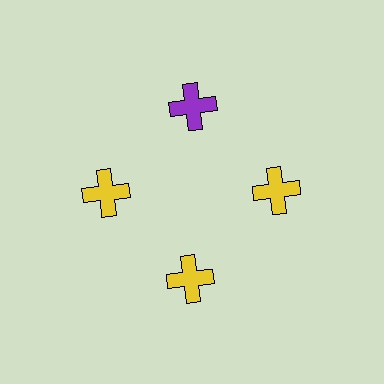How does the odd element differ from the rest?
It has a different color: purple instead of yellow.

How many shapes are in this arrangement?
There are 4 shapes arranged in a ring pattern.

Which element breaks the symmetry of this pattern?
The purple cross at roughly the 12 o'clock position breaks the symmetry. All other shapes are yellow crosses.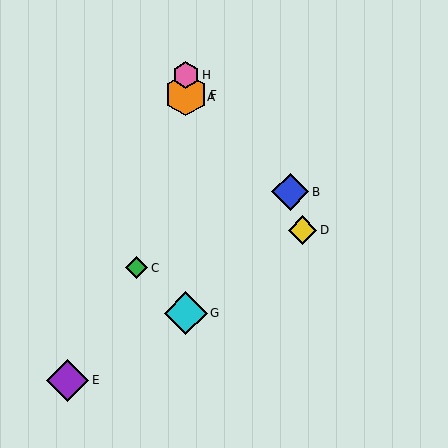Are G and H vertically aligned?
Yes, both are at x≈186.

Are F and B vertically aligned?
No, F is at x≈186 and B is at x≈290.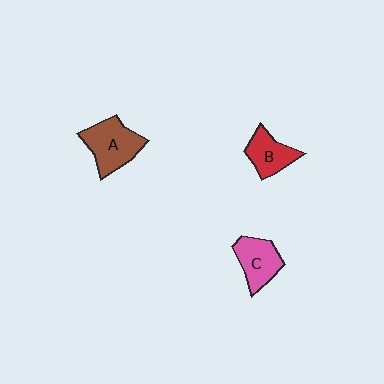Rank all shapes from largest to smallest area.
From largest to smallest: A (brown), C (pink), B (red).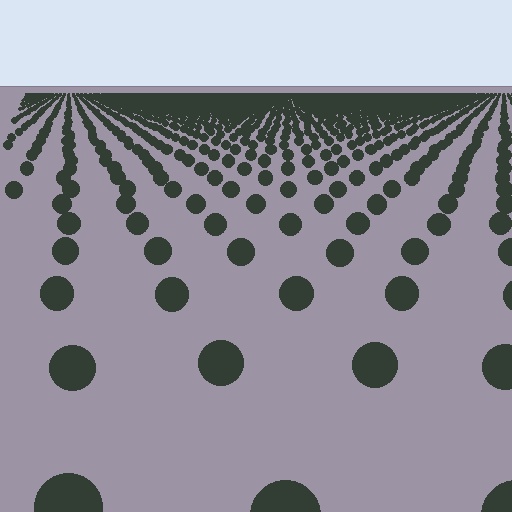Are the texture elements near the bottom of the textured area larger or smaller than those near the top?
Larger. Near the bottom, elements are closer to the viewer and appear at a bigger on-screen size.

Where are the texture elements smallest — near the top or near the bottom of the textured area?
Near the top.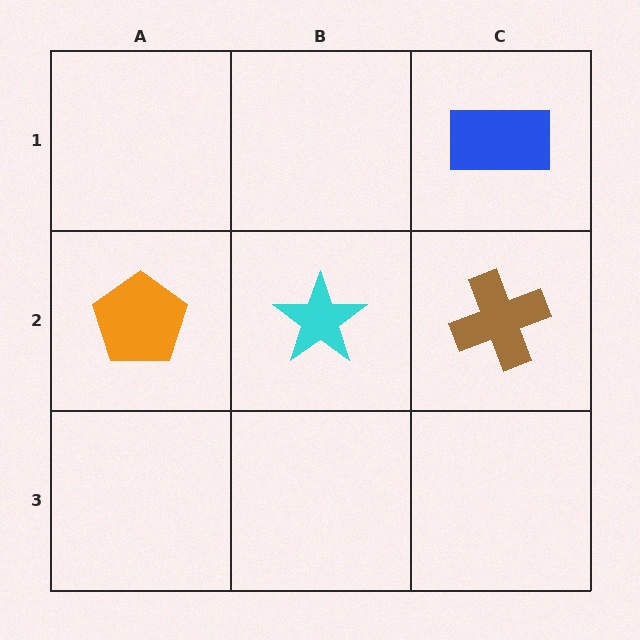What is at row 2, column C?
A brown cross.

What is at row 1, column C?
A blue rectangle.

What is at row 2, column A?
An orange pentagon.